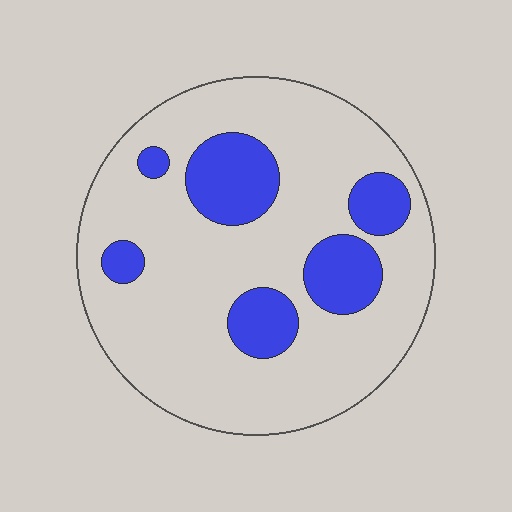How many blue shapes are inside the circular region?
6.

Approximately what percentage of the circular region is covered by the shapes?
Approximately 20%.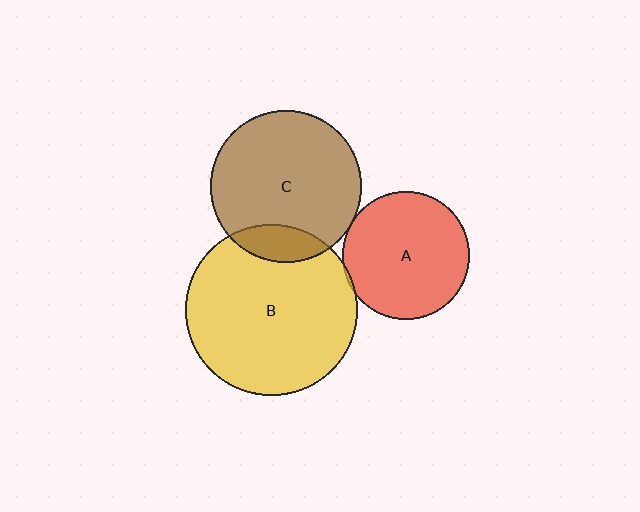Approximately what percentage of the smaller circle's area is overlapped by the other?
Approximately 15%.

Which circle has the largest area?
Circle B (yellow).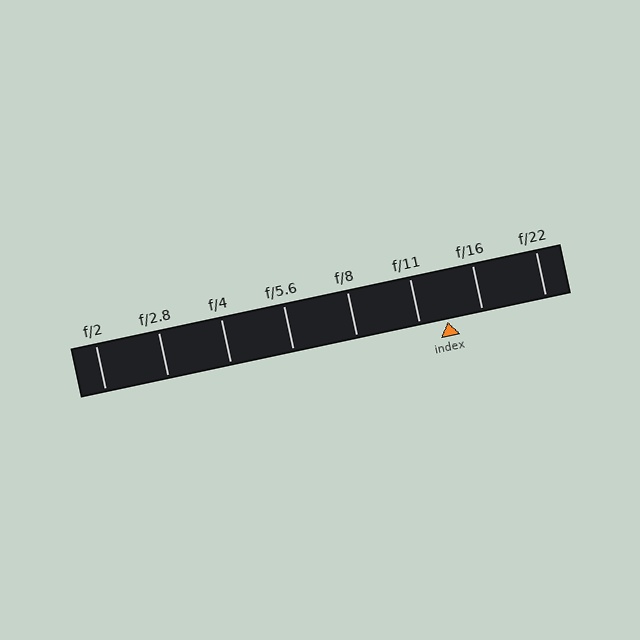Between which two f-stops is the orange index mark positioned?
The index mark is between f/11 and f/16.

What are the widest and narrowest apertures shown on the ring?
The widest aperture shown is f/2 and the narrowest is f/22.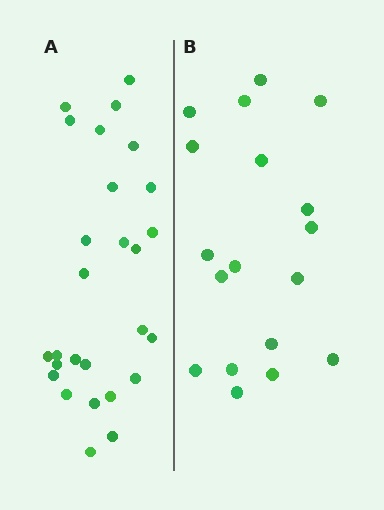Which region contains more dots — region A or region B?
Region A (the left region) has more dots.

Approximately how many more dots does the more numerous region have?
Region A has roughly 8 or so more dots than region B.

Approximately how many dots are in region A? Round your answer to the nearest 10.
About 30 dots. (The exact count is 27, which rounds to 30.)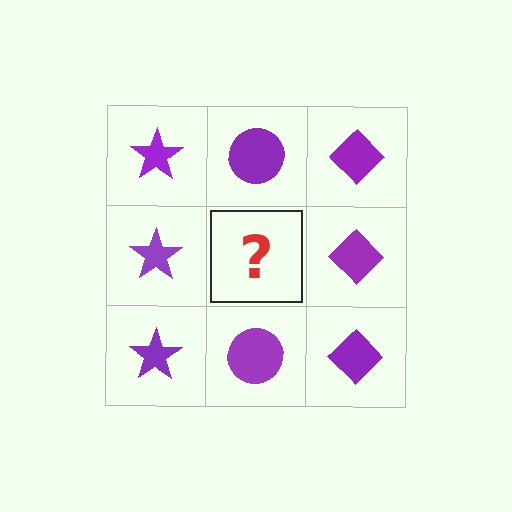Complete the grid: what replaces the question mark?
The question mark should be replaced with a purple circle.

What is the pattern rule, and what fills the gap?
The rule is that each column has a consistent shape. The gap should be filled with a purple circle.